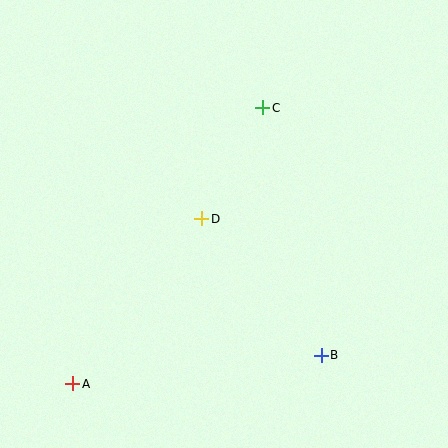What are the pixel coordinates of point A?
Point A is at (73, 384).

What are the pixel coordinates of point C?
Point C is at (263, 108).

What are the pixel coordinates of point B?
Point B is at (321, 355).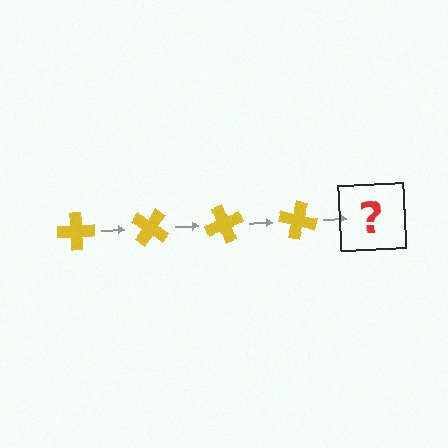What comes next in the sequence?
The next element should be a yellow cross rotated 140 degrees.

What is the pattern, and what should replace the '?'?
The pattern is that the cross rotates 35 degrees each step. The '?' should be a yellow cross rotated 140 degrees.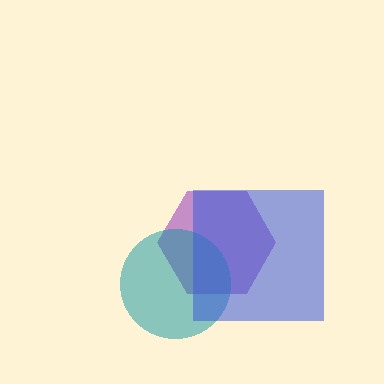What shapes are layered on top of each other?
The layered shapes are: a purple hexagon, a teal circle, a blue square.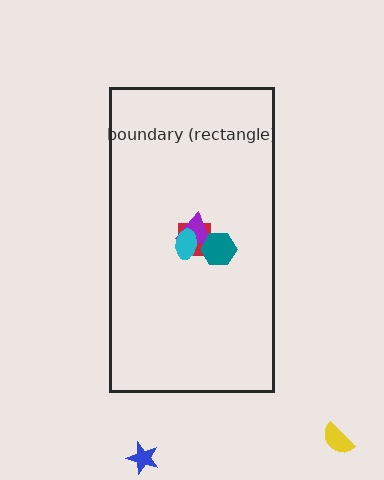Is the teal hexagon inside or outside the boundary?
Inside.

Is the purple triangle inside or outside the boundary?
Inside.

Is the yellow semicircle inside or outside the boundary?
Outside.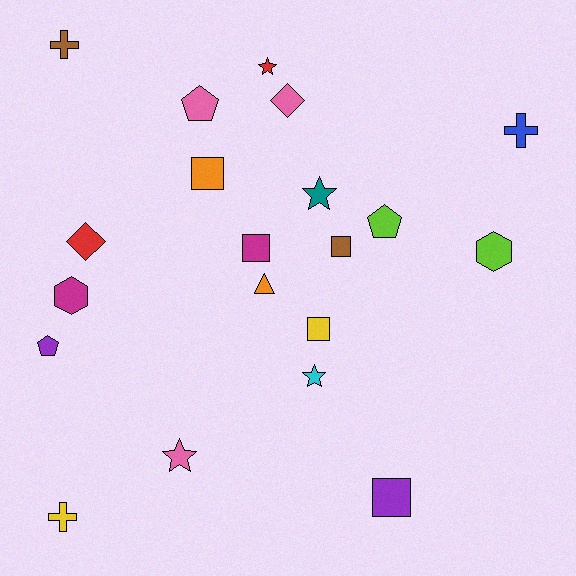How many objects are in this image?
There are 20 objects.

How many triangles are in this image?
There is 1 triangle.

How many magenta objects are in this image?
There are 2 magenta objects.